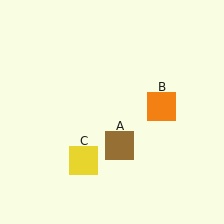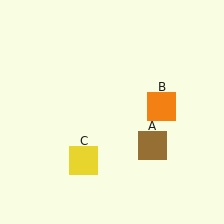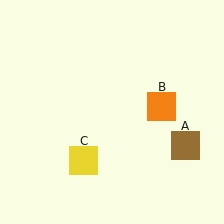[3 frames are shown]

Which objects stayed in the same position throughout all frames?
Orange square (object B) and yellow square (object C) remained stationary.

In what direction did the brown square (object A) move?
The brown square (object A) moved right.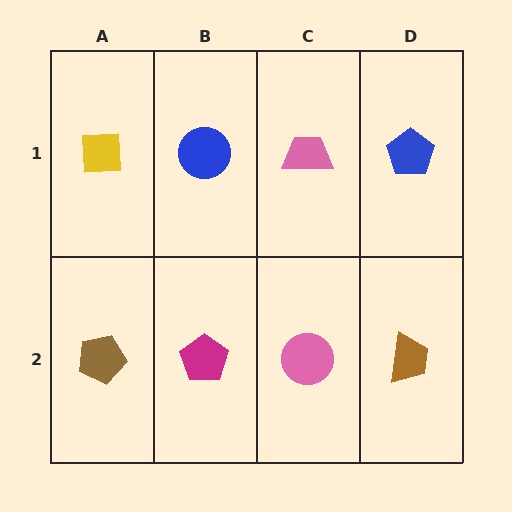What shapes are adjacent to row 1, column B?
A magenta pentagon (row 2, column B), a yellow square (row 1, column A), a pink trapezoid (row 1, column C).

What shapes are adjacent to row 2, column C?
A pink trapezoid (row 1, column C), a magenta pentagon (row 2, column B), a brown trapezoid (row 2, column D).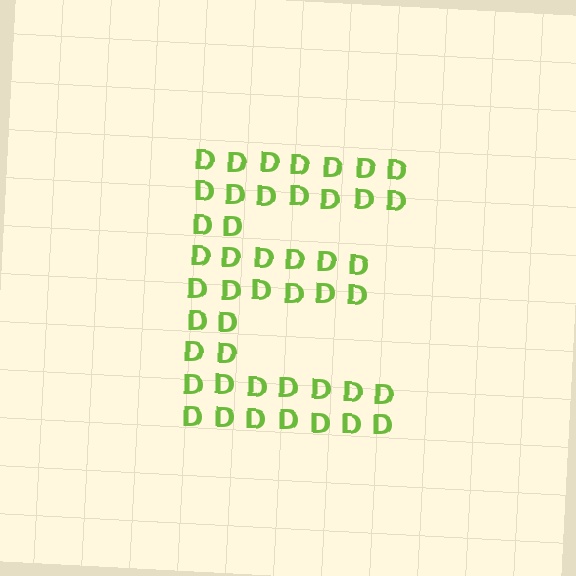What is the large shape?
The large shape is the letter E.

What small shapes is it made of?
It is made of small letter D's.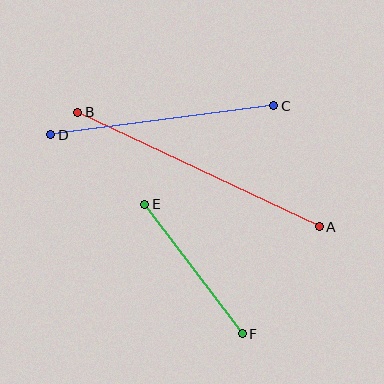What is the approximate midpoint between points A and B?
The midpoint is at approximately (199, 169) pixels.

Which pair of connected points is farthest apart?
Points A and B are farthest apart.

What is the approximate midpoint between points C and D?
The midpoint is at approximately (162, 120) pixels.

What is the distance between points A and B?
The distance is approximately 267 pixels.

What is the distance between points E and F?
The distance is approximately 162 pixels.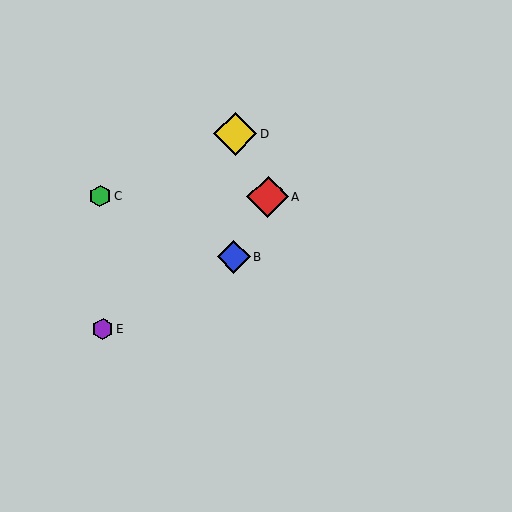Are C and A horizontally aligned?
Yes, both are at y≈196.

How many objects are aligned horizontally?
2 objects (A, C) are aligned horizontally.